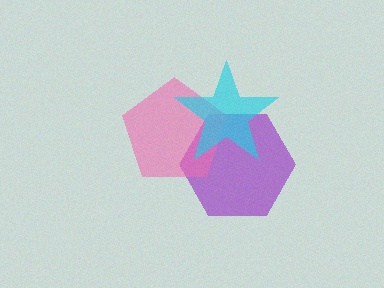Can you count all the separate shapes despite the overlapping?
Yes, there are 3 separate shapes.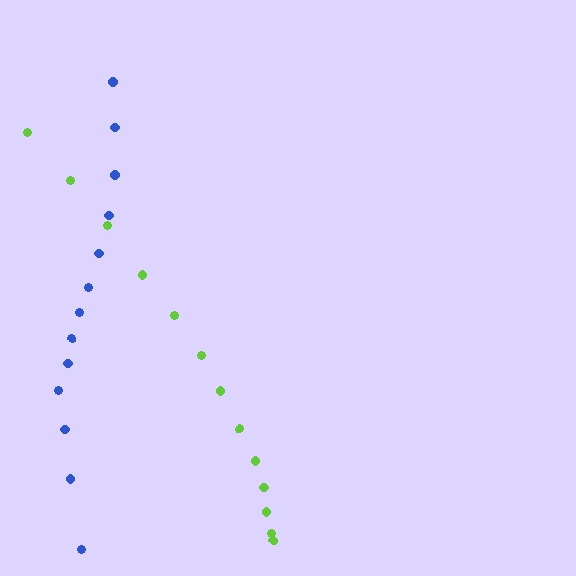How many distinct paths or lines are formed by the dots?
There are 2 distinct paths.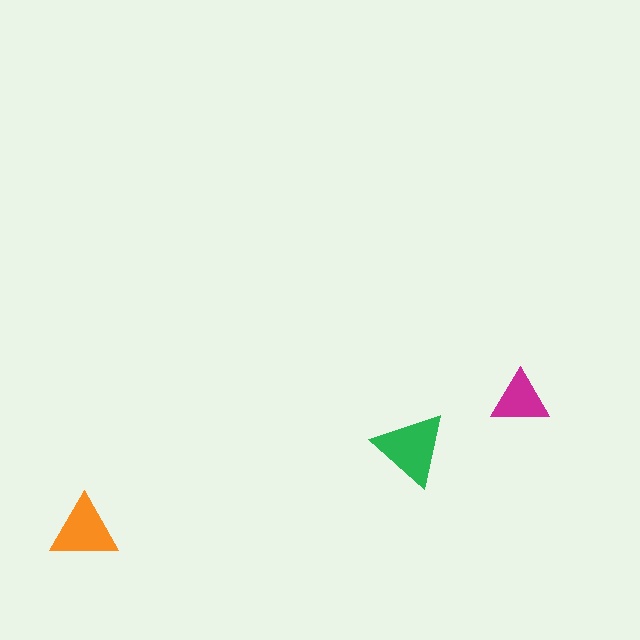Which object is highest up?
The magenta triangle is topmost.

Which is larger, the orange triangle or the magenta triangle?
The orange one.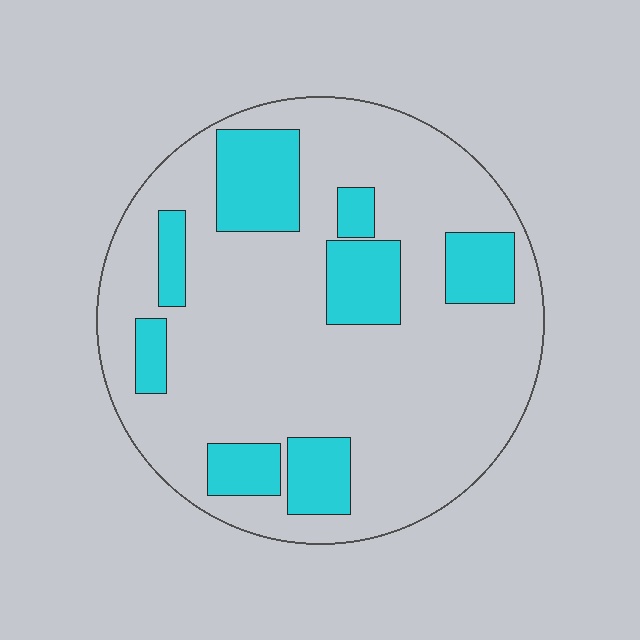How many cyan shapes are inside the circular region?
8.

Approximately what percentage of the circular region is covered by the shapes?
Approximately 25%.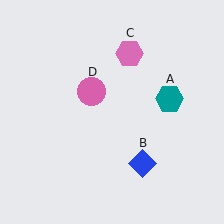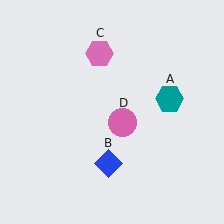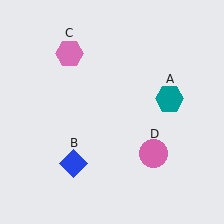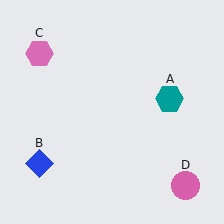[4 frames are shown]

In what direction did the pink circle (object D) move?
The pink circle (object D) moved down and to the right.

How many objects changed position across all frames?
3 objects changed position: blue diamond (object B), pink hexagon (object C), pink circle (object D).